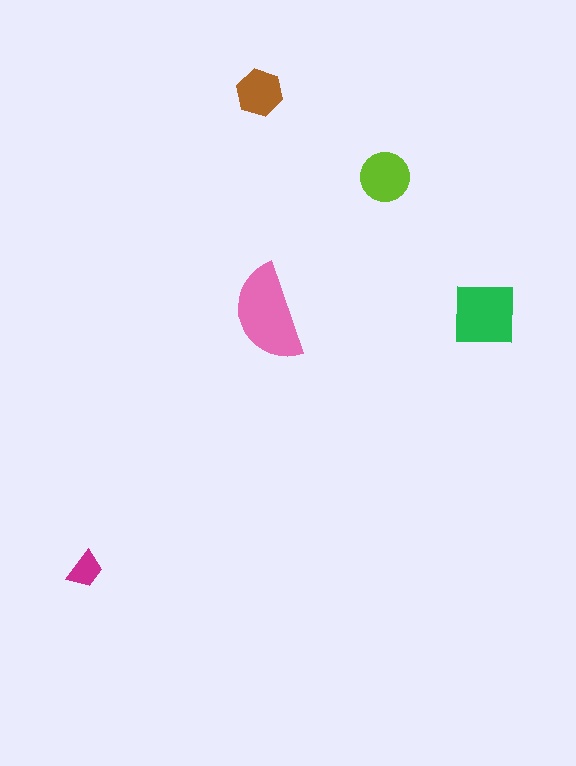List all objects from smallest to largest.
The magenta trapezoid, the brown hexagon, the lime circle, the green square, the pink semicircle.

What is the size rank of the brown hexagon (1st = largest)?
4th.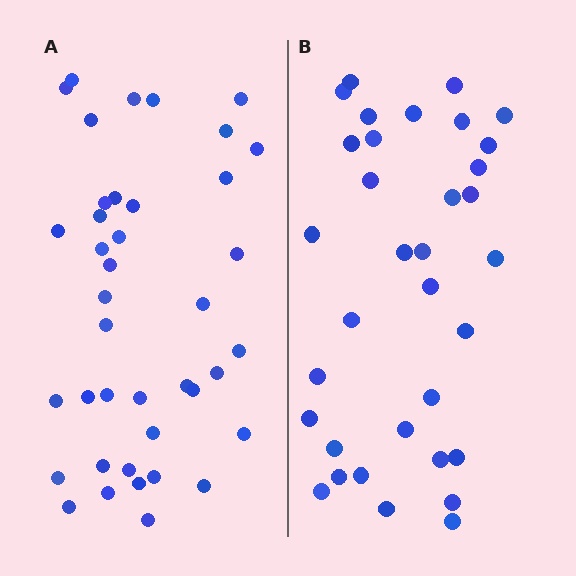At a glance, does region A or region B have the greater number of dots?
Region A (the left region) has more dots.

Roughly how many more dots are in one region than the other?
Region A has about 6 more dots than region B.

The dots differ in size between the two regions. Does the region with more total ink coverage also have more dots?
No. Region B has more total ink coverage because its dots are larger, but region A actually contains more individual dots. Total area can be misleading — the number of items is what matters here.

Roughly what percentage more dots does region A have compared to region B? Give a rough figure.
About 20% more.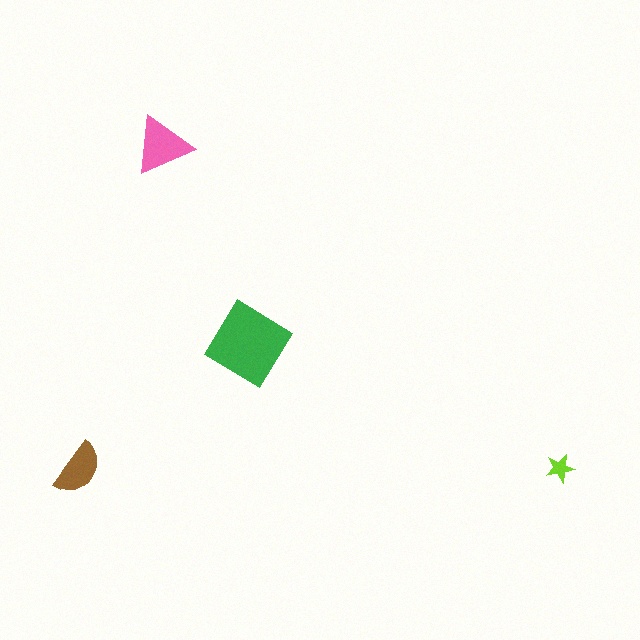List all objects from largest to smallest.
The green diamond, the pink triangle, the brown semicircle, the lime star.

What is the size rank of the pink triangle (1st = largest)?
2nd.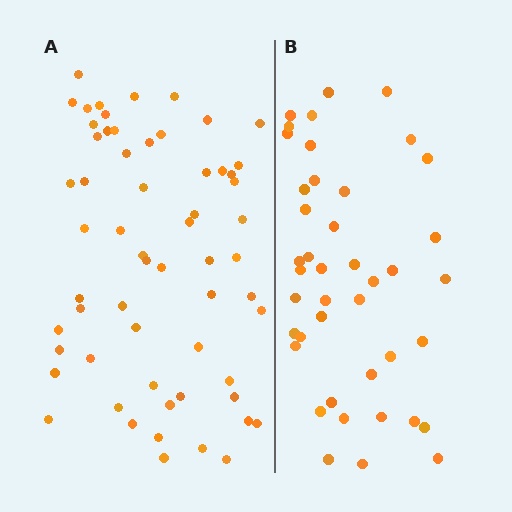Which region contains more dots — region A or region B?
Region A (the left region) has more dots.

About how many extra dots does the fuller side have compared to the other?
Region A has approximately 20 more dots than region B.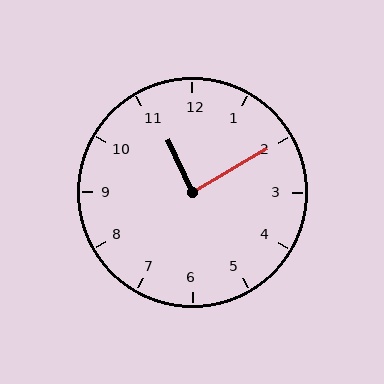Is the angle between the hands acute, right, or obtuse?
It is right.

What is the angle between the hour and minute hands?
Approximately 85 degrees.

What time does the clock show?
11:10.